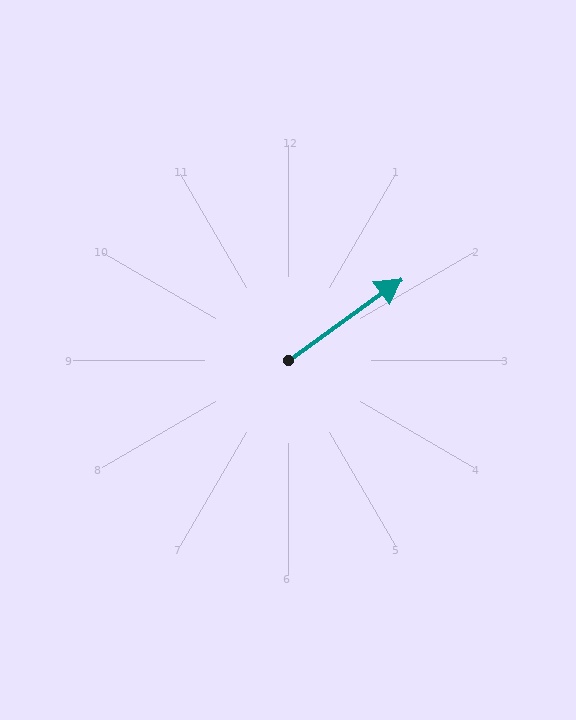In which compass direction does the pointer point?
Northeast.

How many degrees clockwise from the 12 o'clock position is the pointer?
Approximately 54 degrees.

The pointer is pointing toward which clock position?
Roughly 2 o'clock.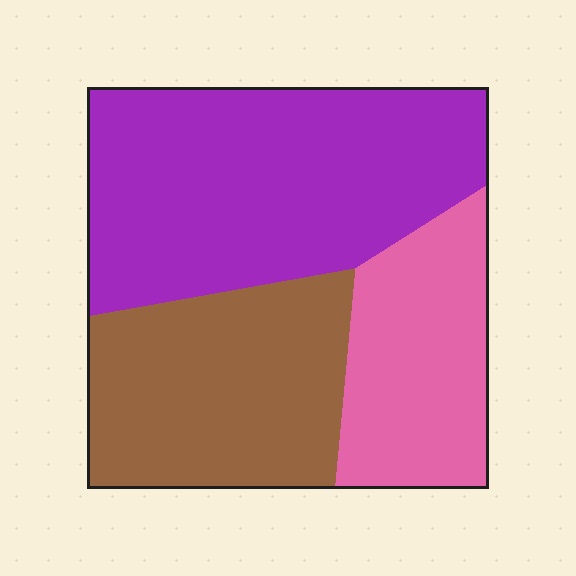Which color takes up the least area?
Pink, at roughly 25%.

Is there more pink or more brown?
Brown.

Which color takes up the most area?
Purple, at roughly 45%.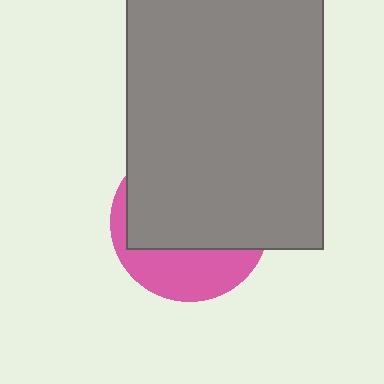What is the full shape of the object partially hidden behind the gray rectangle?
The partially hidden object is a pink circle.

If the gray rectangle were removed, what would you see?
You would see the complete pink circle.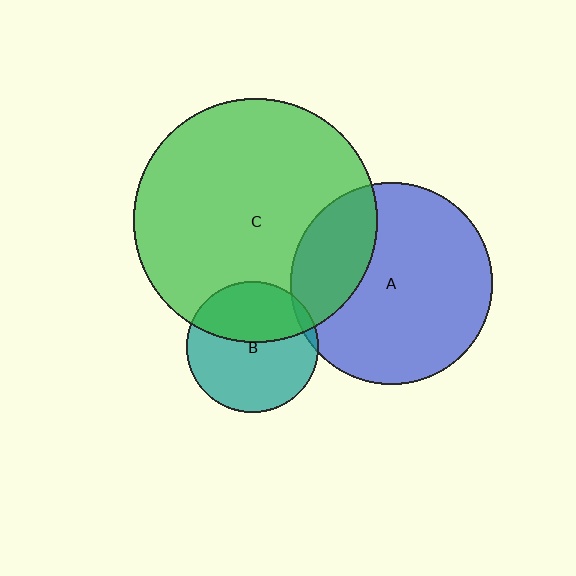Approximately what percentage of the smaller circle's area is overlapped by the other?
Approximately 25%.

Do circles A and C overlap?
Yes.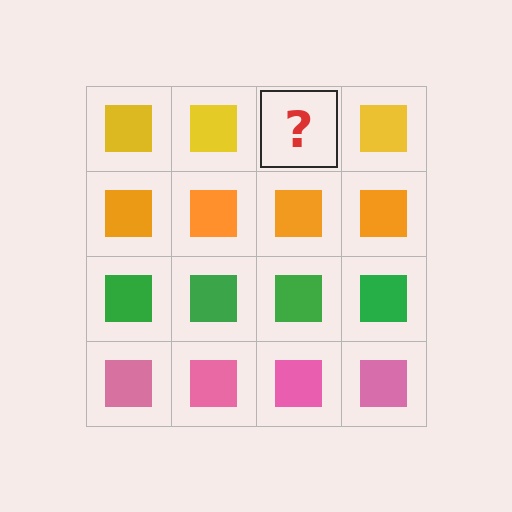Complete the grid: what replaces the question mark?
The question mark should be replaced with a yellow square.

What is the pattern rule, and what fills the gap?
The rule is that each row has a consistent color. The gap should be filled with a yellow square.